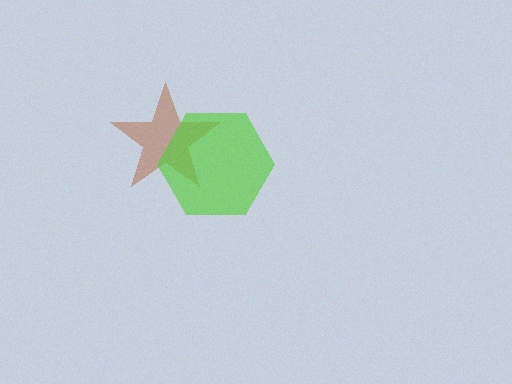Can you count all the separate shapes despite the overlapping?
Yes, there are 2 separate shapes.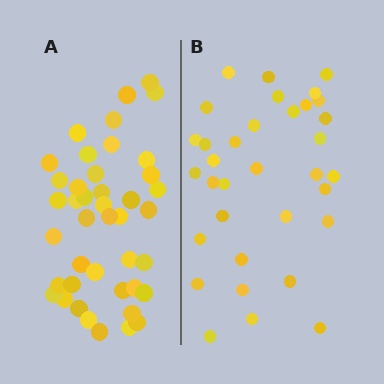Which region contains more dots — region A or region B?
Region A (the left region) has more dots.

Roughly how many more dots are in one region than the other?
Region A has roughly 8 or so more dots than region B.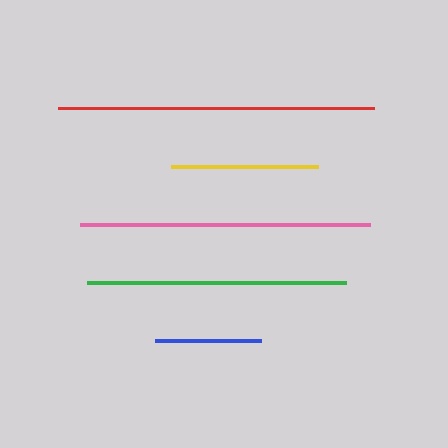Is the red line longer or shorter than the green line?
The red line is longer than the green line.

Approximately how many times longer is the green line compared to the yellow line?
The green line is approximately 1.8 times the length of the yellow line.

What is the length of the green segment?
The green segment is approximately 259 pixels long.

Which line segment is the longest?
The red line is the longest at approximately 316 pixels.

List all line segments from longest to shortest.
From longest to shortest: red, pink, green, yellow, blue.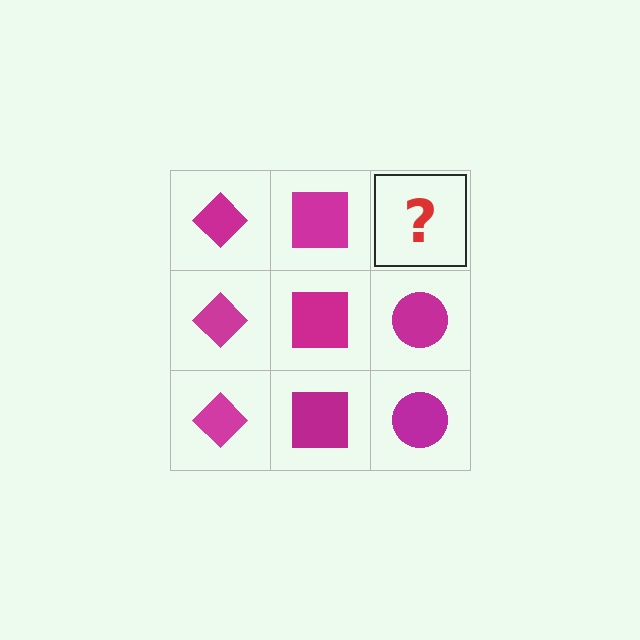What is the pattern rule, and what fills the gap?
The rule is that each column has a consistent shape. The gap should be filled with a magenta circle.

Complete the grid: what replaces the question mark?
The question mark should be replaced with a magenta circle.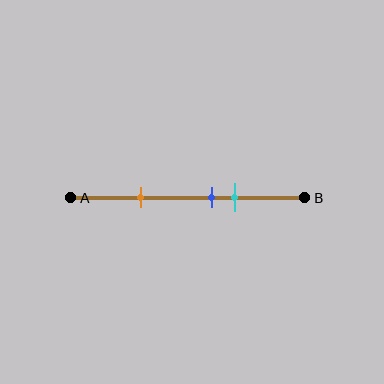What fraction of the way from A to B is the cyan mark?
The cyan mark is approximately 70% (0.7) of the way from A to B.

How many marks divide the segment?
There are 3 marks dividing the segment.